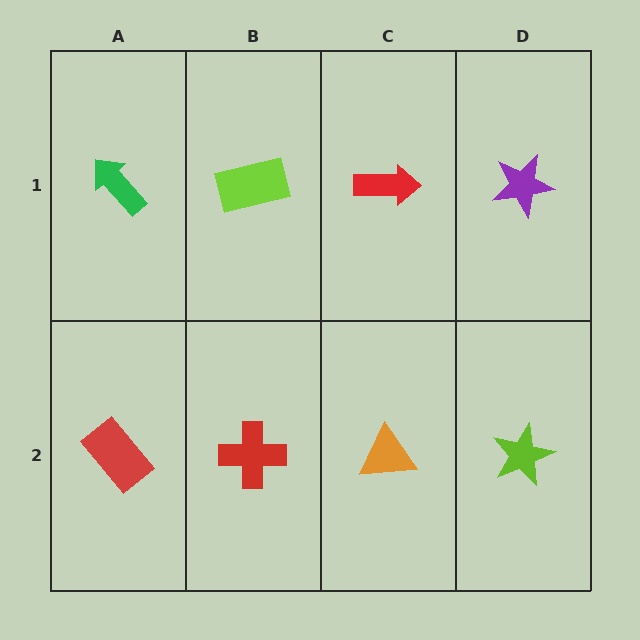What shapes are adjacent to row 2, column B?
A lime rectangle (row 1, column B), a red rectangle (row 2, column A), an orange triangle (row 2, column C).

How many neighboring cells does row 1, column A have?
2.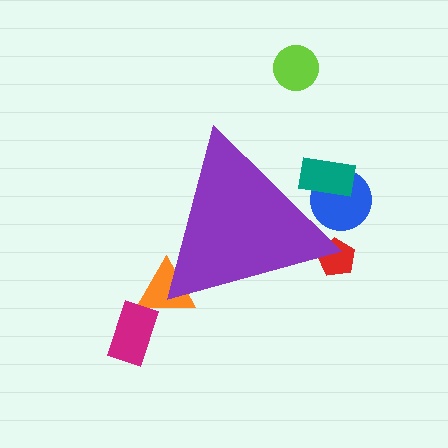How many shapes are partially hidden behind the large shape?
4 shapes are partially hidden.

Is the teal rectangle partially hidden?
Yes, the teal rectangle is partially hidden behind the purple triangle.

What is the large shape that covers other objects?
A purple triangle.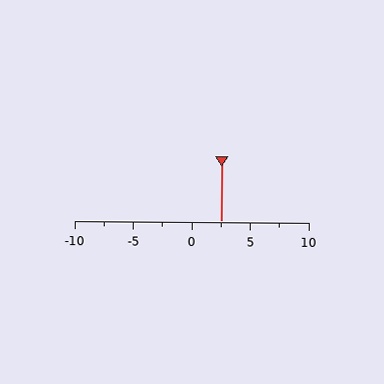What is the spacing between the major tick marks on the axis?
The major ticks are spaced 5 apart.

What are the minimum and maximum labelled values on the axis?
The axis runs from -10 to 10.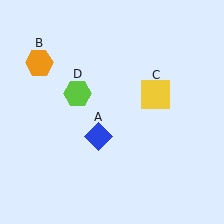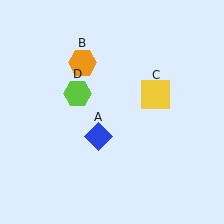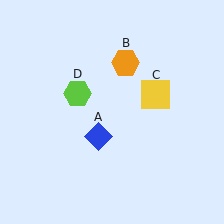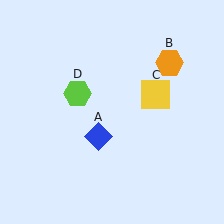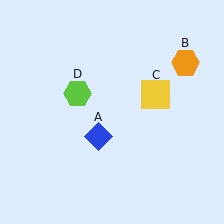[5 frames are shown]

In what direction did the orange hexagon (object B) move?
The orange hexagon (object B) moved right.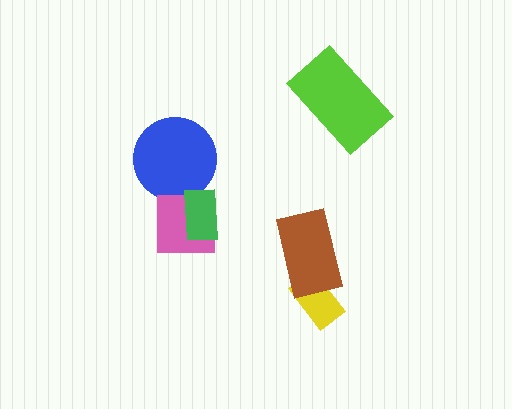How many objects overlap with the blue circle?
0 objects overlap with the blue circle.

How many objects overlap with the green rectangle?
1 object overlaps with the green rectangle.